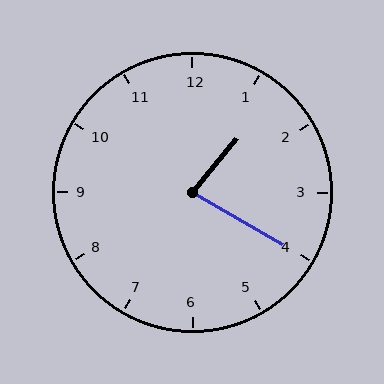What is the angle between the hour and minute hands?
Approximately 80 degrees.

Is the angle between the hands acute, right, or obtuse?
It is acute.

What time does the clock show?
1:20.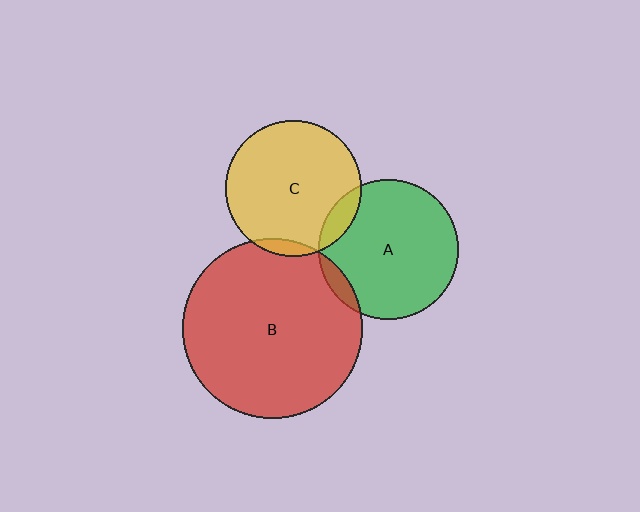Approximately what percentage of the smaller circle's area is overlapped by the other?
Approximately 10%.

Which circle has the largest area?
Circle B (red).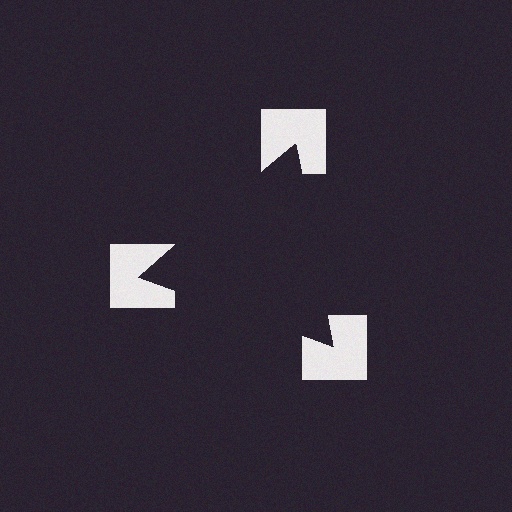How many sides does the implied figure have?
3 sides.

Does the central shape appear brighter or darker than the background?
It typically appears slightly darker than the background, even though no actual brightness change is drawn.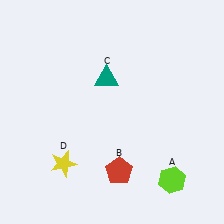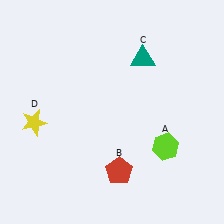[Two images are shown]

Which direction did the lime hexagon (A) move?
The lime hexagon (A) moved up.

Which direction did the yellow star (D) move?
The yellow star (D) moved up.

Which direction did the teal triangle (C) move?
The teal triangle (C) moved right.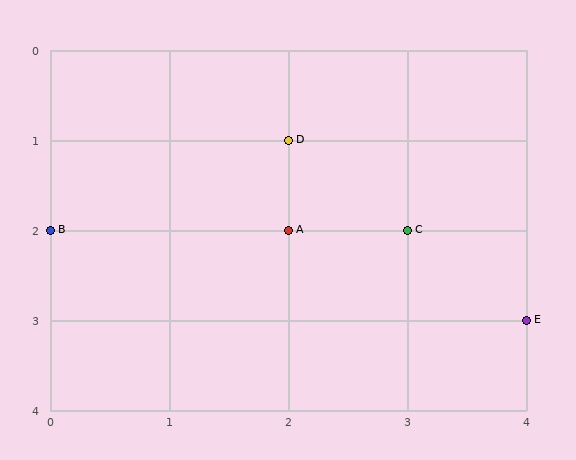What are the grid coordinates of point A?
Point A is at grid coordinates (2, 2).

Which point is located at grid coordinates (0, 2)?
Point B is at (0, 2).